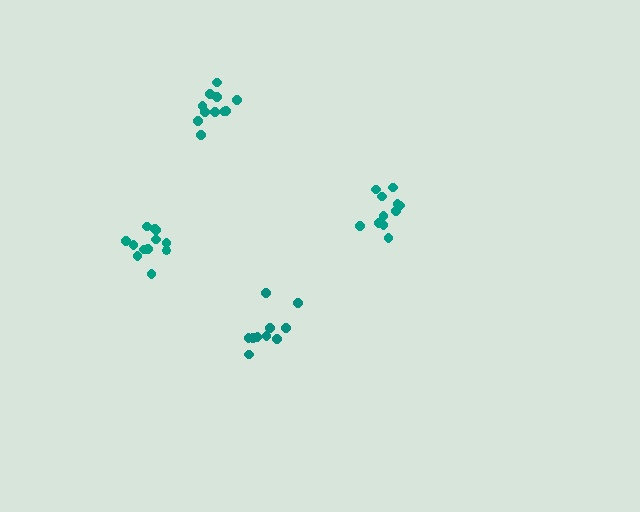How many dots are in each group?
Group 1: 10 dots, Group 2: 12 dots, Group 3: 11 dots, Group 4: 11 dots (44 total).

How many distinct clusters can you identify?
There are 4 distinct clusters.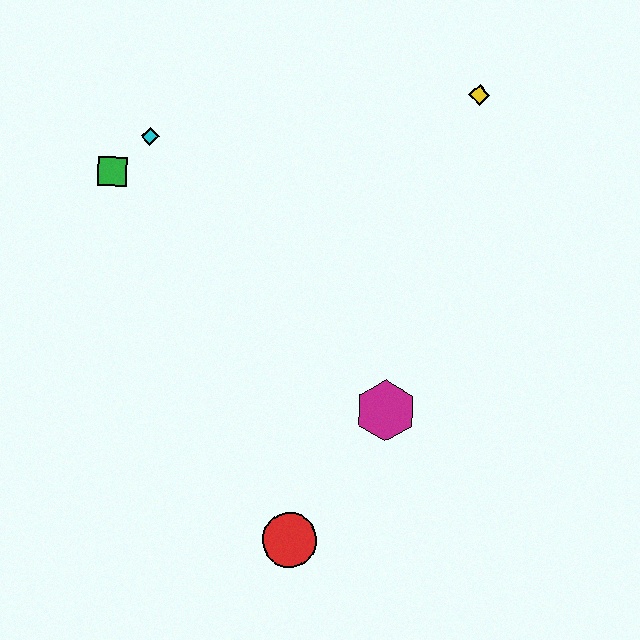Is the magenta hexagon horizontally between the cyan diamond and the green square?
No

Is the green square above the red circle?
Yes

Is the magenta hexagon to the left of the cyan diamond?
No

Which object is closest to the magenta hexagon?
The red circle is closest to the magenta hexagon.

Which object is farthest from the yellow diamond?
The red circle is farthest from the yellow diamond.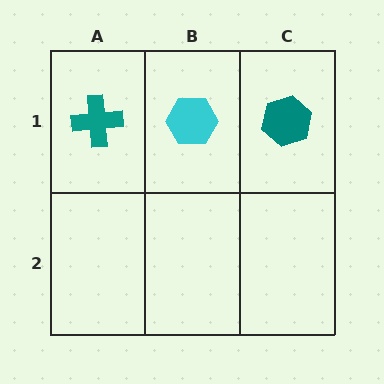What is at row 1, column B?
A cyan hexagon.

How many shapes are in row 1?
3 shapes.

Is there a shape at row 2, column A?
No, that cell is empty.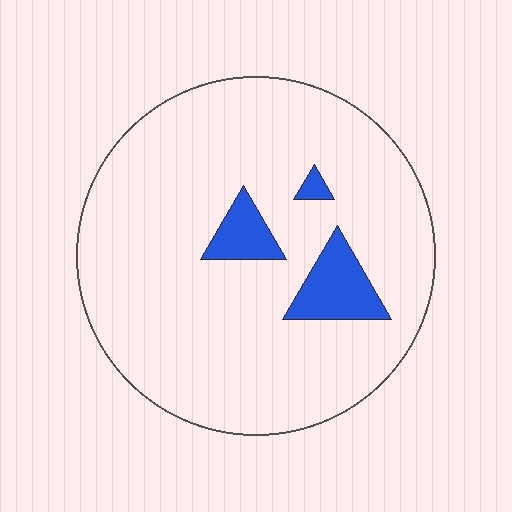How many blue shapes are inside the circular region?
3.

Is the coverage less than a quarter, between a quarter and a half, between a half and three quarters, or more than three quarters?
Less than a quarter.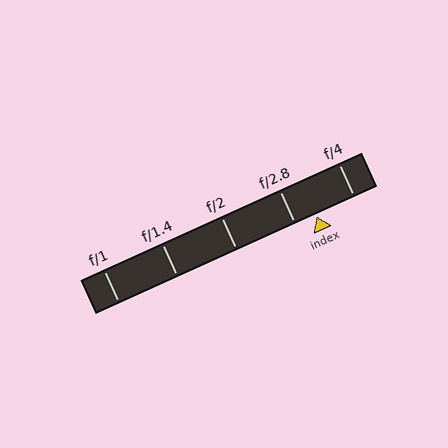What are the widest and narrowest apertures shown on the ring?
The widest aperture shown is f/1 and the narrowest is f/4.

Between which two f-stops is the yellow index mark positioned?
The index mark is between f/2.8 and f/4.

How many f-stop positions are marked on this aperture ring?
There are 5 f-stop positions marked.